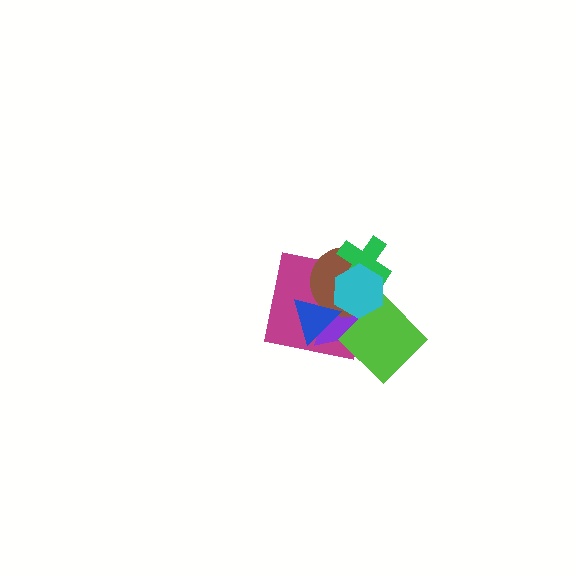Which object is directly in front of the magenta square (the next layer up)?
The purple triangle is directly in front of the magenta square.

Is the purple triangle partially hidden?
Yes, it is partially covered by another shape.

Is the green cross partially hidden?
Yes, it is partially covered by another shape.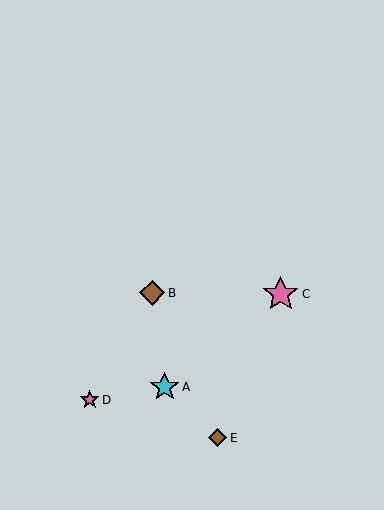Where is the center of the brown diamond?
The center of the brown diamond is at (218, 438).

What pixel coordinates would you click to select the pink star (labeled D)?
Click at (90, 400) to select the pink star D.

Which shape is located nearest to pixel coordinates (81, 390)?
The pink star (labeled D) at (90, 400) is nearest to that location.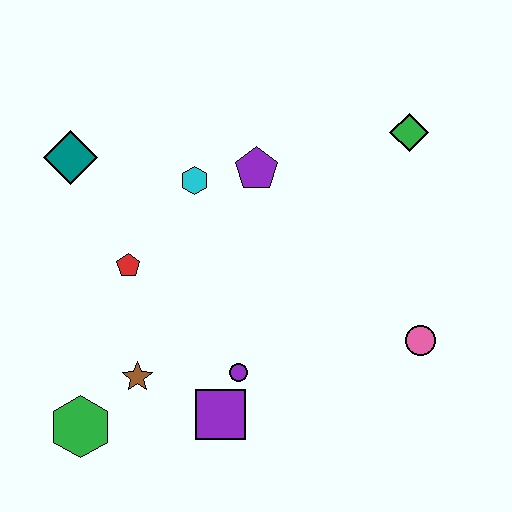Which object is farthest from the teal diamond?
The pink circle is farthest from the teal diamond.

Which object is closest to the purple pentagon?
The cyan hexagon is closest to the purple pentagon.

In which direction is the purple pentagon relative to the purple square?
The purple pentagon is above the purple square.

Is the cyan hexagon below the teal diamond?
Yes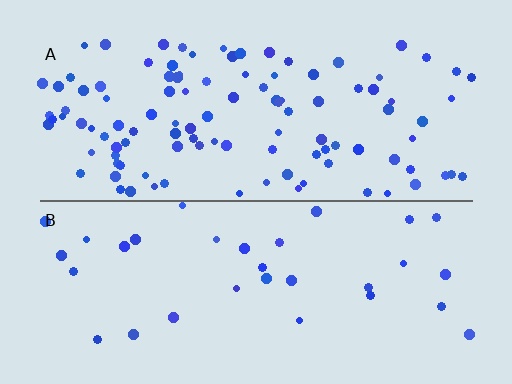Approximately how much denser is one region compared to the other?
Approximately 3.4× — region A over region B.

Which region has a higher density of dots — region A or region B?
A (the top).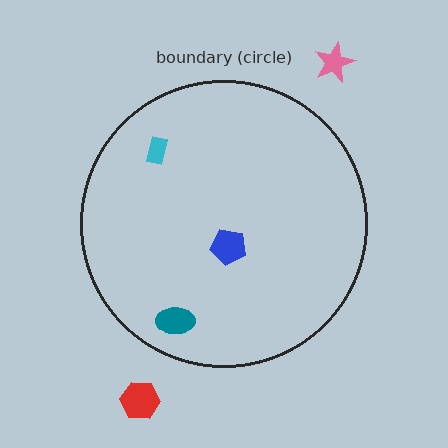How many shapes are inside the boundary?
3 inside, 2 outside.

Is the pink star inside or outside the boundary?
Outside.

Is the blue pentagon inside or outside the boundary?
Inside.